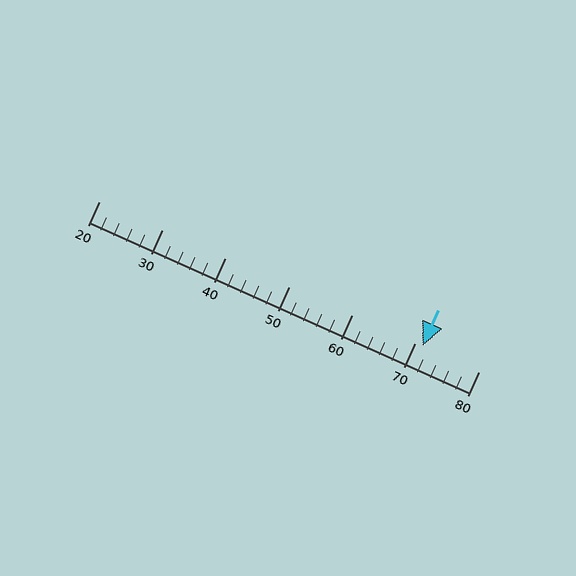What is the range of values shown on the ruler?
The ruler shows values from 20 to 80.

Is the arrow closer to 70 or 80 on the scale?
The arrow is closer to 70.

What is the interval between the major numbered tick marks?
The major tick marks are spaced 10 units apart.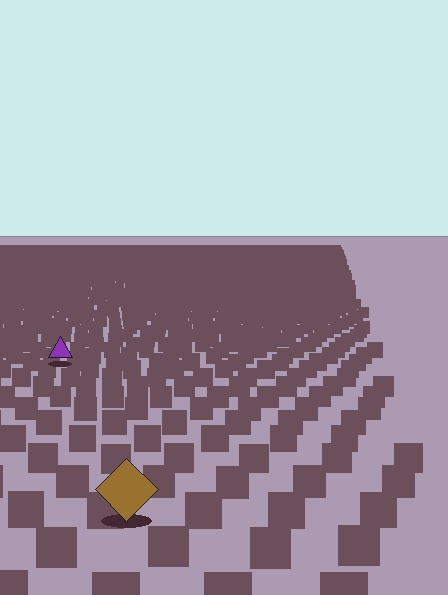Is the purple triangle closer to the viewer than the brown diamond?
No. The brown diamond is closer — you can tell from the texture gradient: the ground texture is coarser near it.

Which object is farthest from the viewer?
The purple triangle is farthest from the viewer. It appears smaller and the ground texture around it is denser.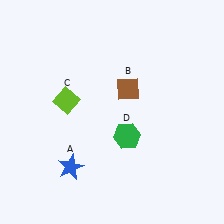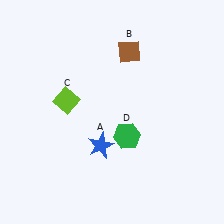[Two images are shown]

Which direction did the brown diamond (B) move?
The brown diamond (B) moved up.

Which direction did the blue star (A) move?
The blue star (A) moved right.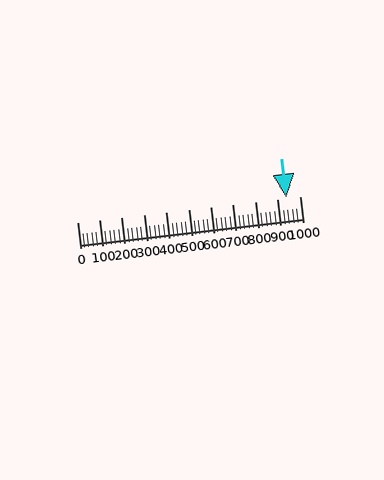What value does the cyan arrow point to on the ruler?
The cyan arrow points to approximately 940.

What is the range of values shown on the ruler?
The ruler shows values from 0 to 1000.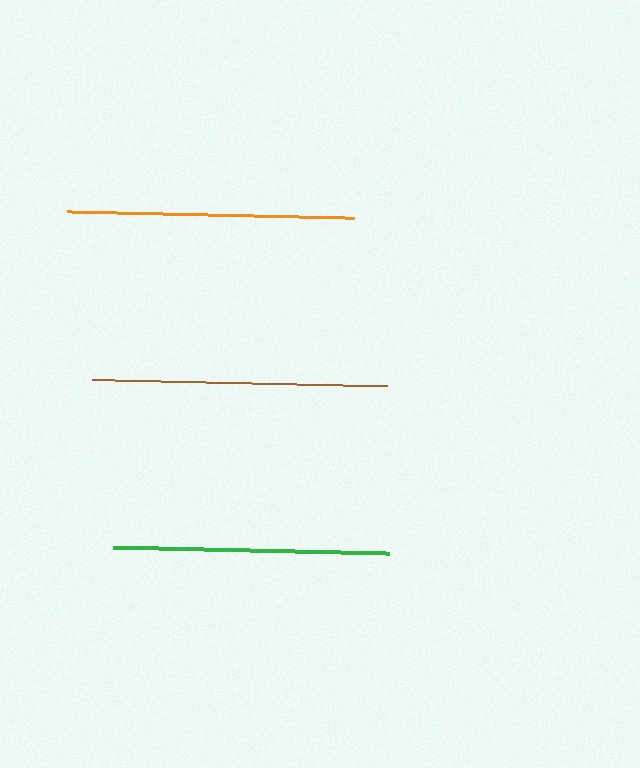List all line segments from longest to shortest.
From longest to shortest: brown, orange, green.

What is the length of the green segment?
The green segment is approximately 276 pixels long.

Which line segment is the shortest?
The green line is the shortest at approximately 276 pixels.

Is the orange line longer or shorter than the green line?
The orange line is longer than the green line.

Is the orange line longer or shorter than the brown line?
The brown line is longer than the orange line.